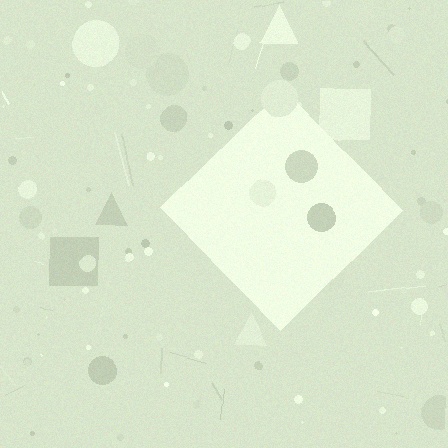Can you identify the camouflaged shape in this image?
The camouflaged shape is a diamond.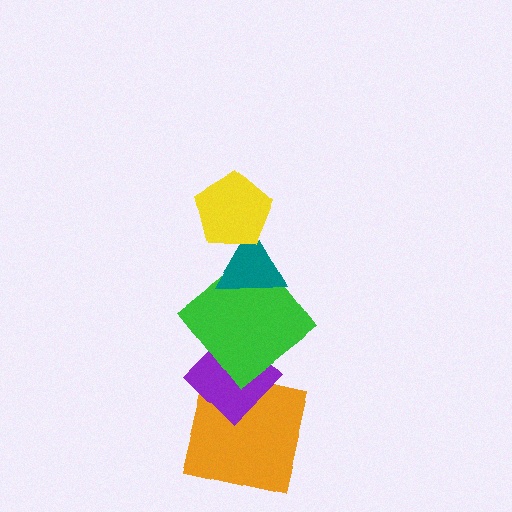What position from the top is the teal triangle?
The teal triangle is 2nd from the top.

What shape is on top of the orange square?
The purple diamond is on top of the orange square.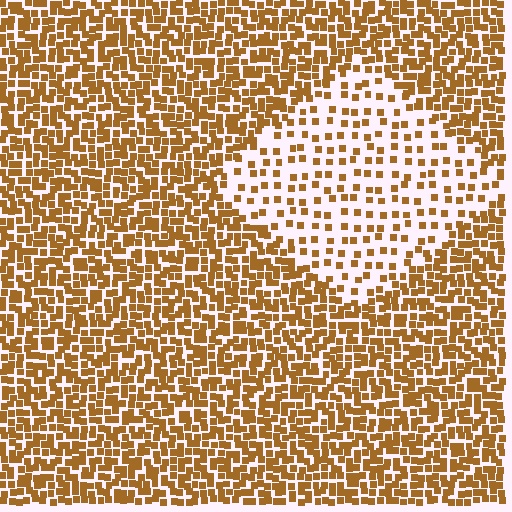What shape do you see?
I see a diamond.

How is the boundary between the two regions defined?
The boundary is defined by a change in element density (approximately 2.6x ratio). All elements are the same color, size, and shape.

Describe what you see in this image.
The image contains small brown elements arranged at two different densities. A diamond-shaped region is visible where the elements are less densely packed than the surrounding area.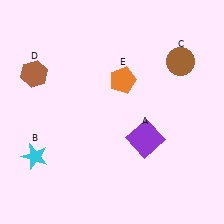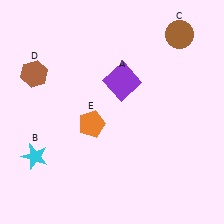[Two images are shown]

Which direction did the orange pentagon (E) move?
The orange pentagon (E) moved down.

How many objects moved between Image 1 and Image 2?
3 objects moved between the two images.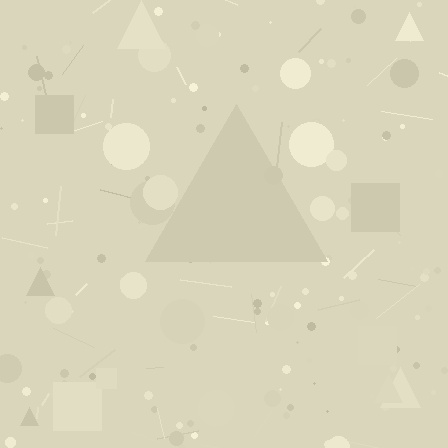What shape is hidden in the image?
A triangle is hidden in the image.